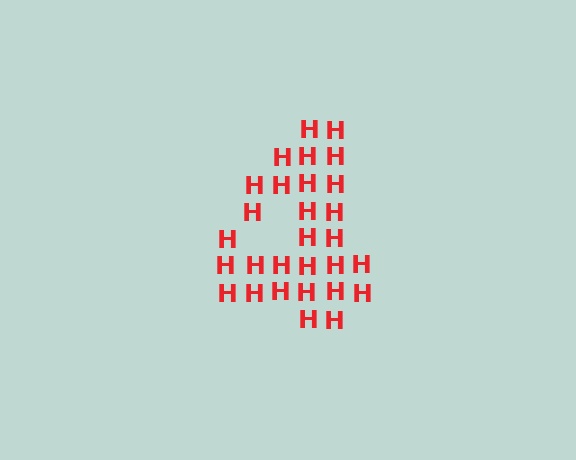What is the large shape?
The large shape is the digit 4.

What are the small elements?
The small elements are letter H's.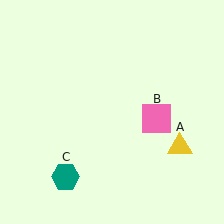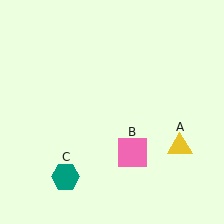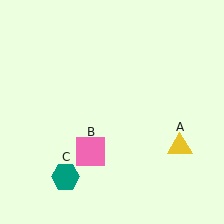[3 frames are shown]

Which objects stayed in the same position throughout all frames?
Yellow triangle (object A) and teal hexagon (object C) remained stationary.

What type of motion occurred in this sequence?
The pink square (object B) rotated clockwise around the center of the scene.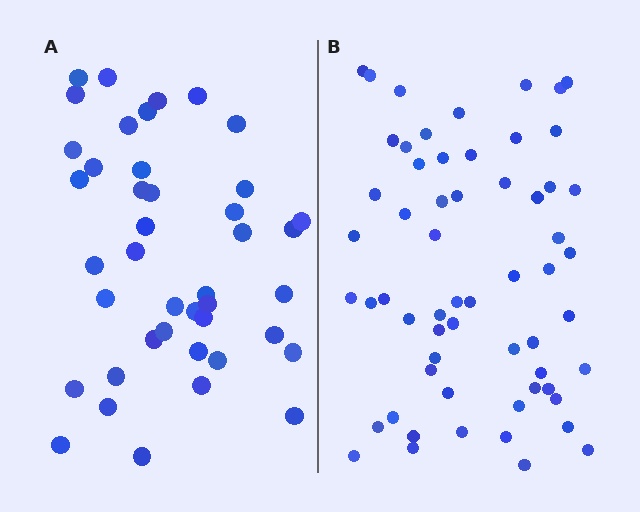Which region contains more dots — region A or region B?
Region B (the right region) has more dots.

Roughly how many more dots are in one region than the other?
Region B has approximately 20 more dots than region A.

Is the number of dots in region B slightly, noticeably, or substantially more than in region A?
Region B has noticeably more, but not dramatically so. The ratio is roughly 1.4 to 1.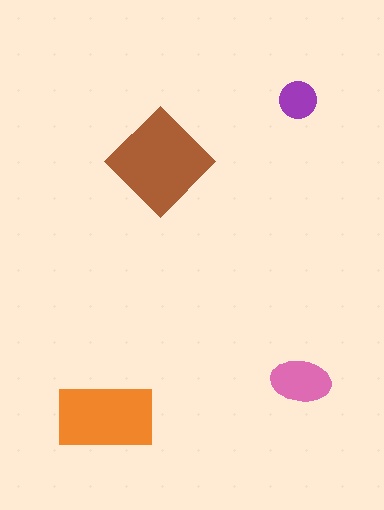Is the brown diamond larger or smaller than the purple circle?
Larger.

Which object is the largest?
The brown diamond.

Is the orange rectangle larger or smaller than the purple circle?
Larger.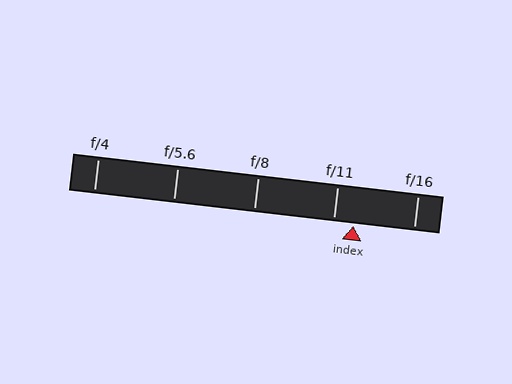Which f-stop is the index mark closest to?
The index mark is closest to f/11.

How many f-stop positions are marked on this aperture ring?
There are 5 f-stop positions marked.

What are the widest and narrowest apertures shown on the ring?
The widest aperture shown is f/4 and the narrowest is f/16.